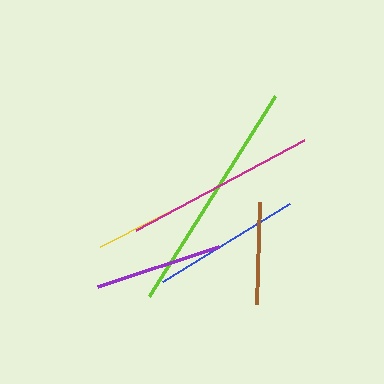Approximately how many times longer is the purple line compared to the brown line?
The purple line is approximately 1.2 times the length of the brown line.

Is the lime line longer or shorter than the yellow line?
The lime line is longer than the yellow line.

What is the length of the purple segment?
The purple segment is approximately 127 pixels long.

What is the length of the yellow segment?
The yellow segment is approximately 128 pixels long.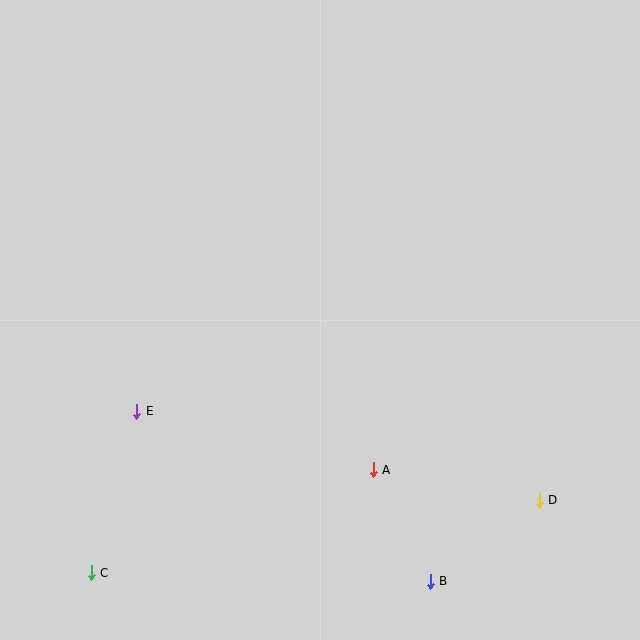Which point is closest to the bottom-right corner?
Point D is closest to the bottom-right corner.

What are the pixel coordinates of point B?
Point B is at (430, 581).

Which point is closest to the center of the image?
Point A at (373, 470) is closest to the center.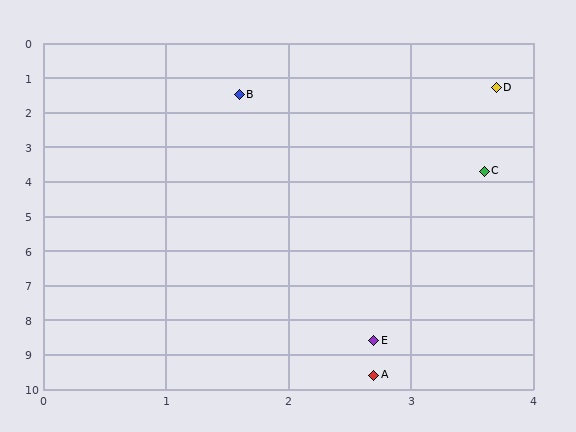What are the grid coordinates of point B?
Point B is at approximately (1.6, 1.5).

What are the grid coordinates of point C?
Point C is at approximately (3.6, 3.7).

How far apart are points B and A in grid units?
Points B and A are about 8.2 grid units apart.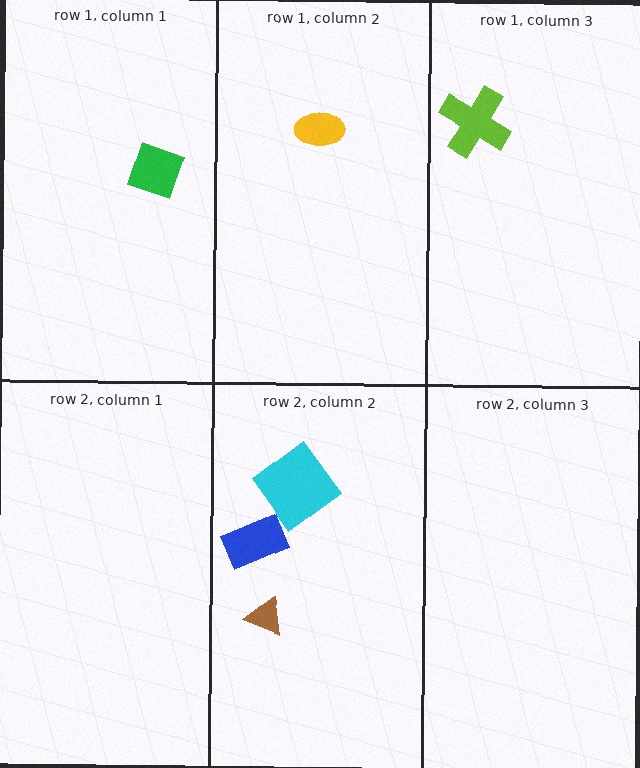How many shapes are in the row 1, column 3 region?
1.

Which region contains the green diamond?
The row 1, column 1 region.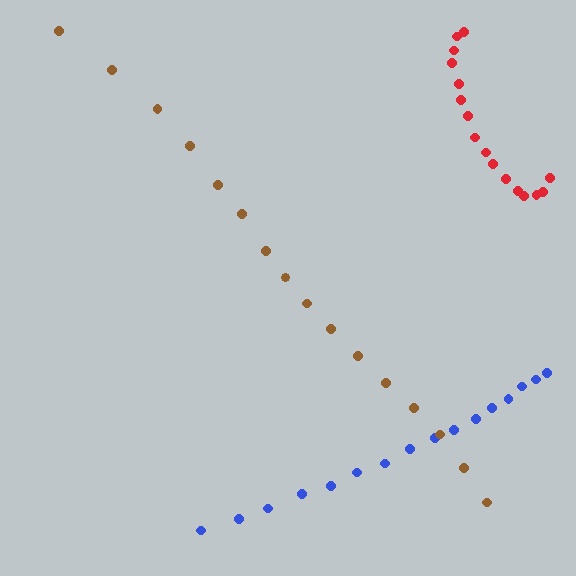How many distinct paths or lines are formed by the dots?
There are 3 distinct paths.